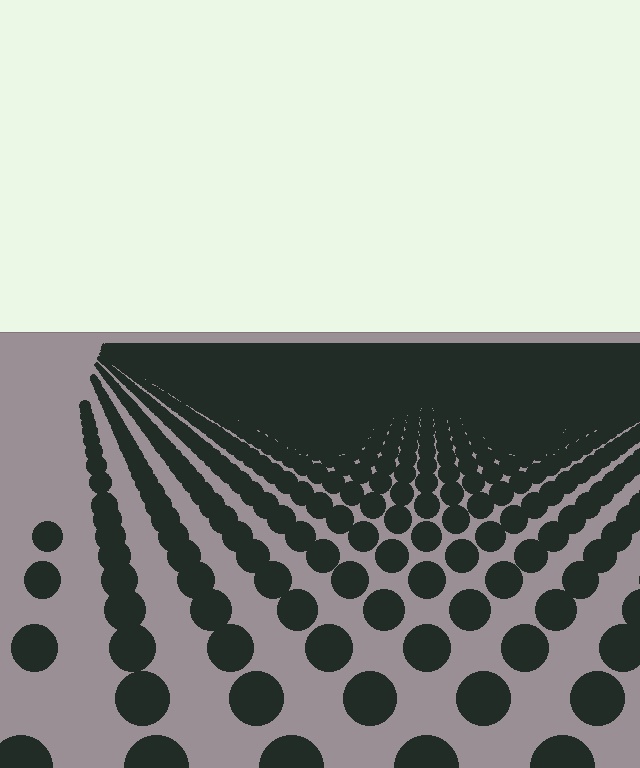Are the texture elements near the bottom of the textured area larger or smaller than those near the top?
Larger. Near the bottom, elements are closer to the viewer and appear at a bigger on-screen size.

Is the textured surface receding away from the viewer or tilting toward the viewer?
The surface is receding away from the viewer. Texture elements get smaller and denser toward the top.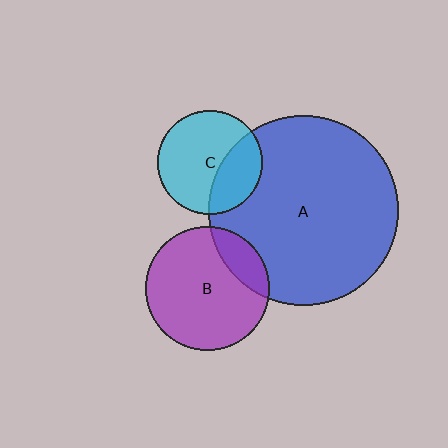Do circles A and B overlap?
Yes.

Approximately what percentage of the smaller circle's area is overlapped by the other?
Approximately 20%.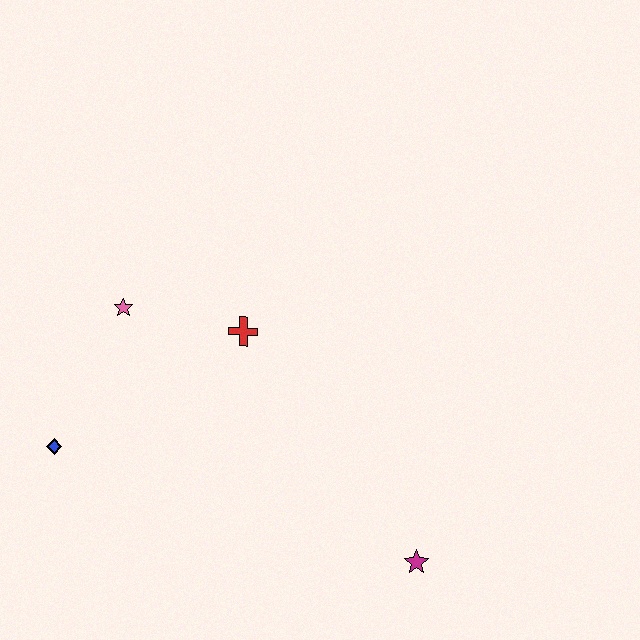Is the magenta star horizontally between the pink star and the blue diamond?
No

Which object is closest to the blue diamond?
The pink star is closest to the blue diamond.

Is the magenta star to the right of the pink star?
Yes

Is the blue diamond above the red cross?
No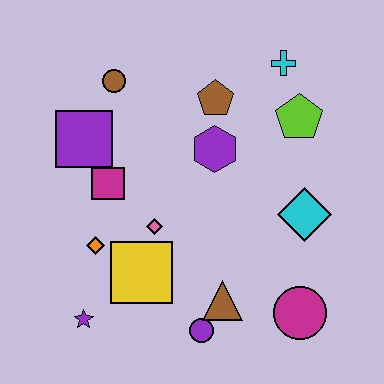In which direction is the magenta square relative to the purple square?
The magenta square is below the purple square.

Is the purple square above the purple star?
Yes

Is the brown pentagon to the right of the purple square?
Yes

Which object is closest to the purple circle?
The brown triangle is closest to the purple circle.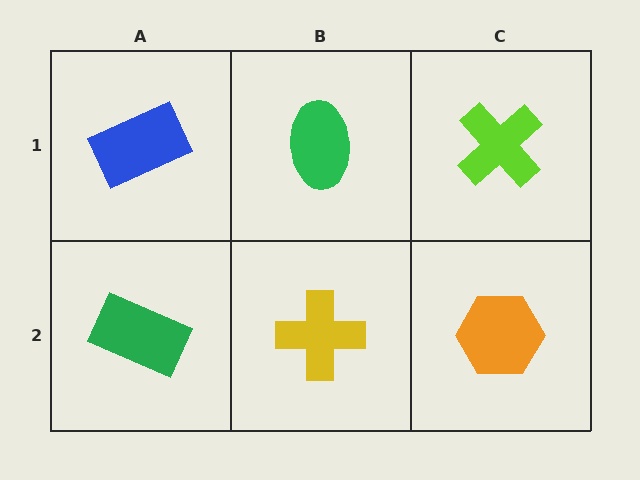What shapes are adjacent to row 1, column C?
An orange hexagon (row 2, column C), a green ellipse (row 1, column B).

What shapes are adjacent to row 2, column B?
A green ellipse (row 1, column B), a green rectangle (row 2, column A), an orange hexagon (row 2, column C).